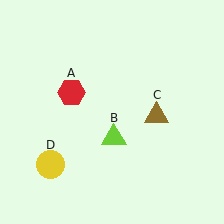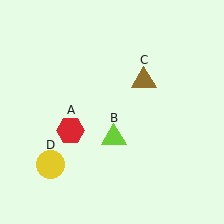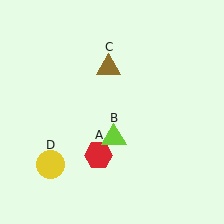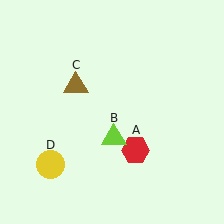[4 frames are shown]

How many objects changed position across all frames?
2 objects changed position: red hexagon (object A), brown triangle (object C).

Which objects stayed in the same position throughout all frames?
Lime triangle (object B) and yellow circle (object D) remained stationary.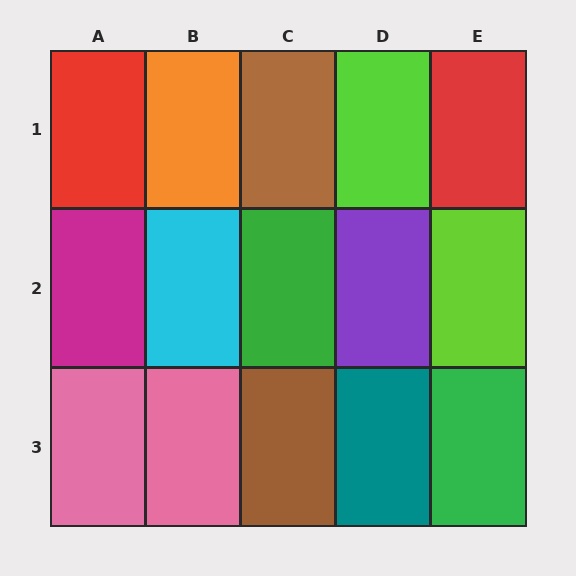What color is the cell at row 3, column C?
Brown.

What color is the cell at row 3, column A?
Pink.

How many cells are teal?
1 cell is teal.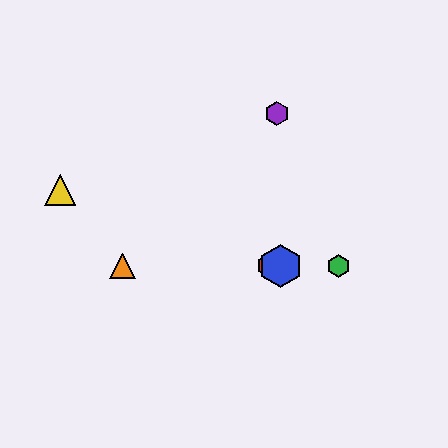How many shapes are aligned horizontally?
4 shapes (the red hexagon, the blue hexagon, the green hexagon, the orange triangle) are aligned horizontally.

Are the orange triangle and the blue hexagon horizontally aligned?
Yes, both are at y≈266.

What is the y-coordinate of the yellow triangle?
The yellow triangle is at y≈190.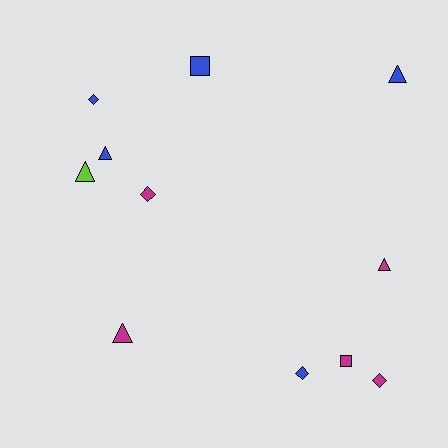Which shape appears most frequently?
Triangle, with 5 objects.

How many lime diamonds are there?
There are no lime diamonds.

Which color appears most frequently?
Blue, with 5 objects.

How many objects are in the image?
There are 11 objects.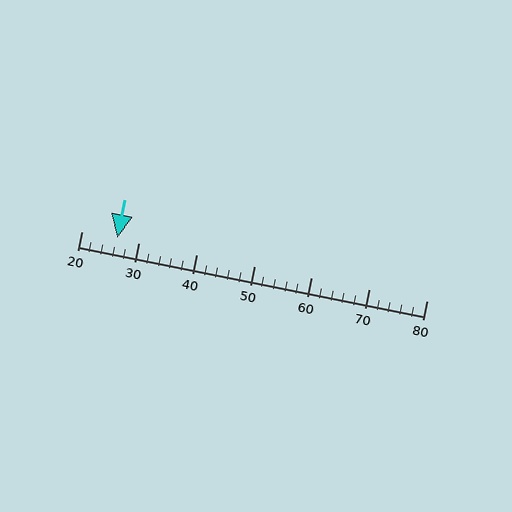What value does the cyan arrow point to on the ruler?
The cyan arrow points to approximately 26.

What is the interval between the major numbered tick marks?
The major tick marks are spaced 10 units apart.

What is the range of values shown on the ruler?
The ruler shows values from 20 to 80.